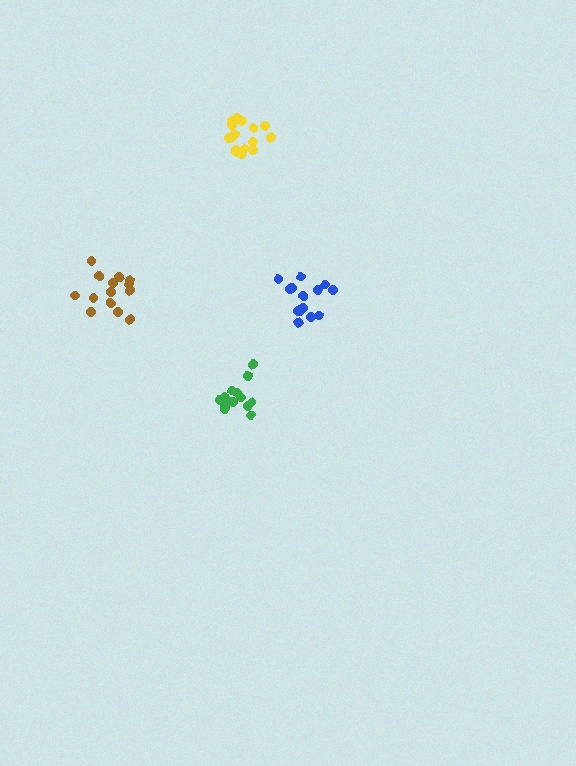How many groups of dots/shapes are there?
There are 4 groups.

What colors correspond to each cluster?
The clusters are colored: green, yellow, blue, brown.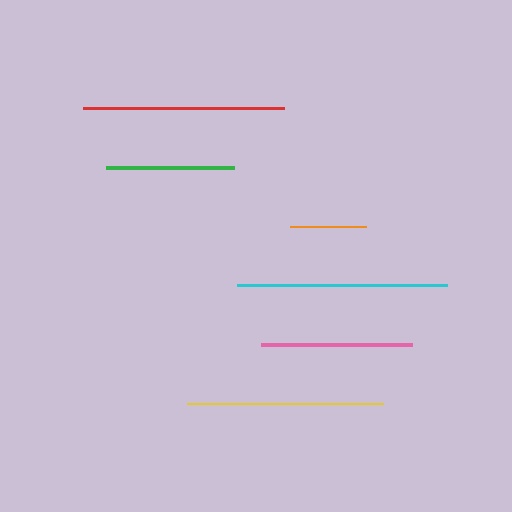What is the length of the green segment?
The green segment is approximately 128 pixels long.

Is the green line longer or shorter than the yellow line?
The yellow line is longer than the green line.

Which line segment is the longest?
The cyan line is the longest at approximately 210 pixels.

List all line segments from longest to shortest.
From longest to shortest: cyan, red, yellow, pink, green, orange.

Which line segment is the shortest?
The orange line is the shortest at approximately 76 pixels.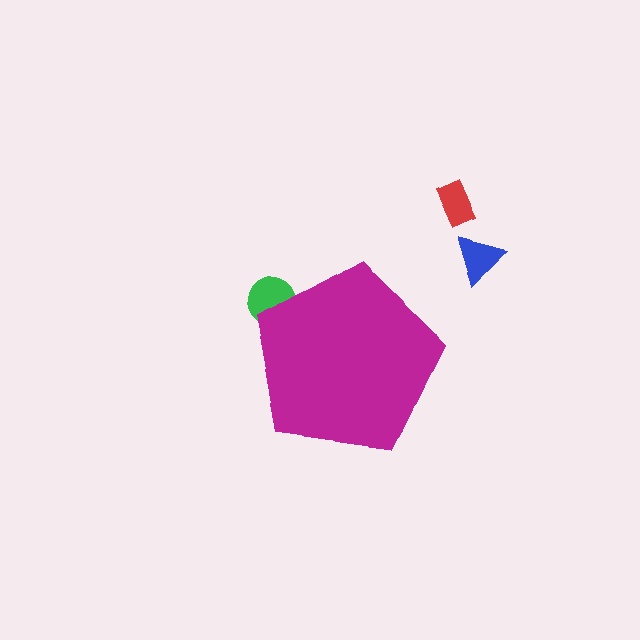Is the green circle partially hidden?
Yes, the green circle is partially hidden behind the magenta pentagon.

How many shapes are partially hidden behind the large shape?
1 shape is partially hidden.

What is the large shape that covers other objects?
A magenta pentagon.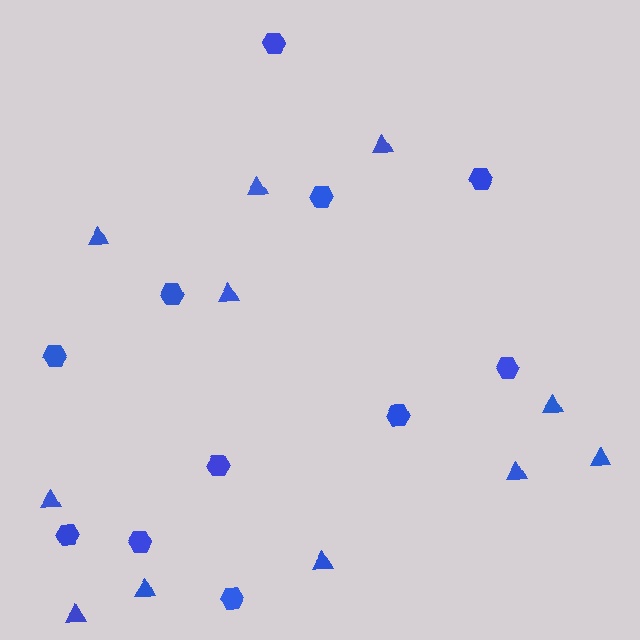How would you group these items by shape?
There are 2 groups: one group of triangles (11) and one group of hexagons (11).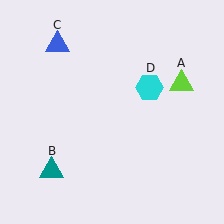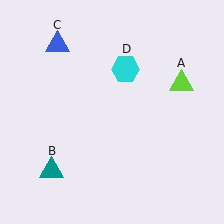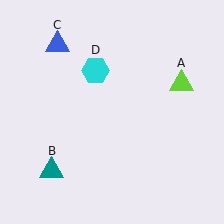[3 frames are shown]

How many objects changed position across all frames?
1 object changed position: cyan hexagon (object D).